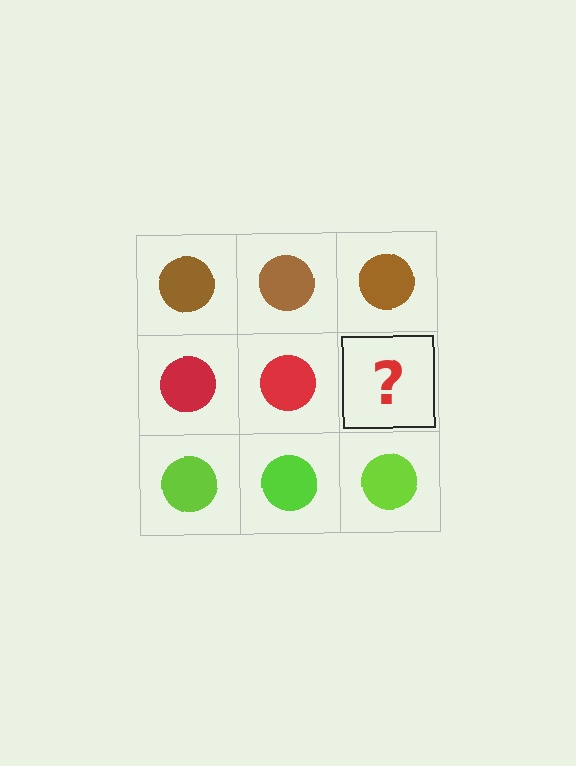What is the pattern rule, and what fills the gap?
The rule is that each row has a consistent color. The gap should be filled with a red circle.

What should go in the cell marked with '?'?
The missing cell should contain a red circle.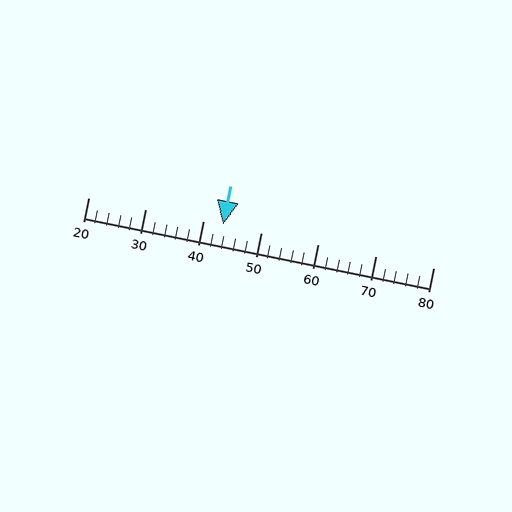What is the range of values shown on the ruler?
The ruler shows values from 20 to 80.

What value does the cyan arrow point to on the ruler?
The cyan arrow points to approximately 43.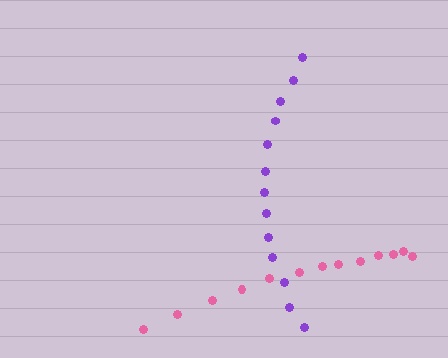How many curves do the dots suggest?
There are 2 distinct paths.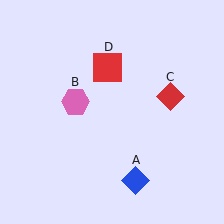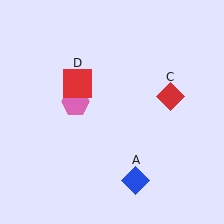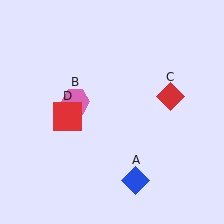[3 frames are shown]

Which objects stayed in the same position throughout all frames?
Blue diamond (object A) and pink hexagon (object B) and red diamond (object C) remained stationary.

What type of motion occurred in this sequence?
The red square (object D) rotated counterclockwise around the center of the scene.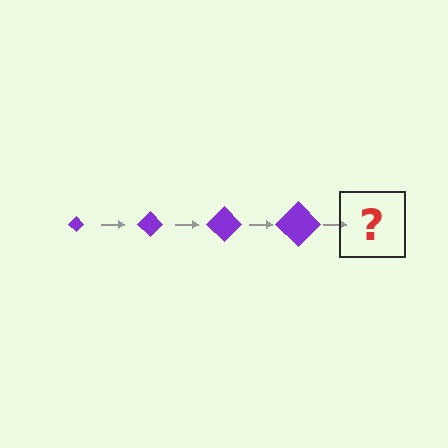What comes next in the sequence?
The next element should be a purple diamond, larger than the previous one.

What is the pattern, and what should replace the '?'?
The pattern is that the diamond gets progressively larger each step. The '?' should be a purple diamond, larger than the previous one.